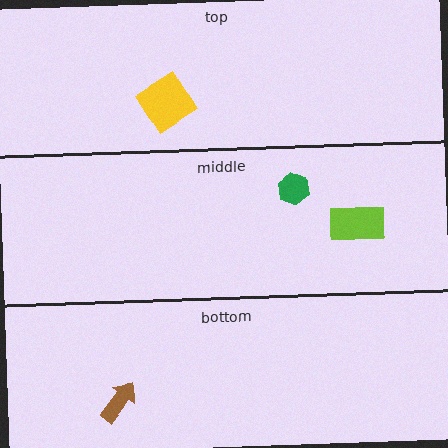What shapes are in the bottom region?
The brown arrow.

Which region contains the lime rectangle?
The middle region.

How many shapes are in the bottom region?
1.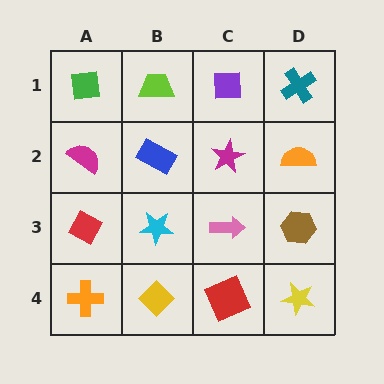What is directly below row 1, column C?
A magenta star.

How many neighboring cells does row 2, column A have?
3.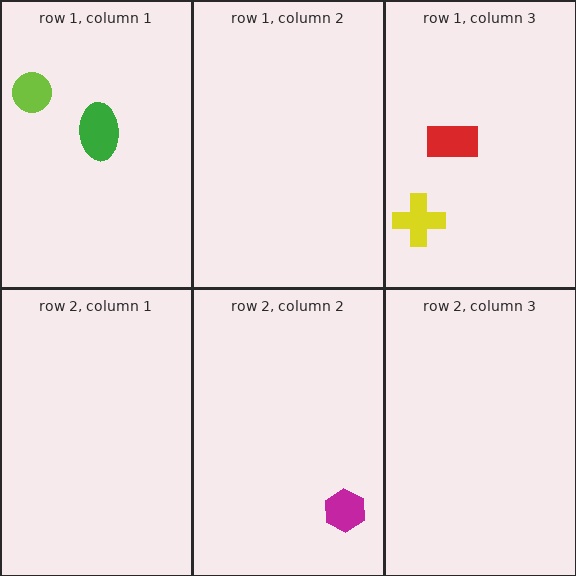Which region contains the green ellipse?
The row 1, column 1 region.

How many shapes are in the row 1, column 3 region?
2.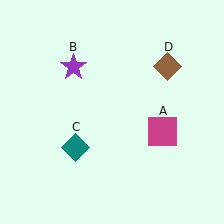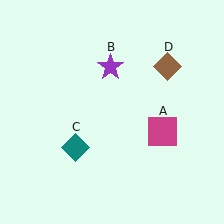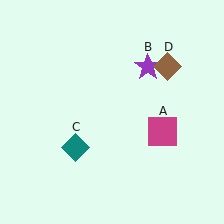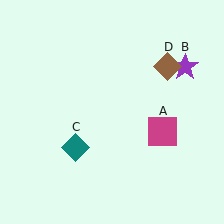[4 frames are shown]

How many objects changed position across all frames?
1 object changed position: purple star (object B).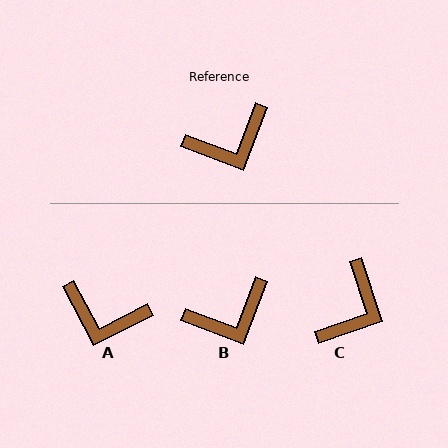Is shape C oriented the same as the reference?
No, it is off by about 40 degrees.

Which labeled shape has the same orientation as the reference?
B.